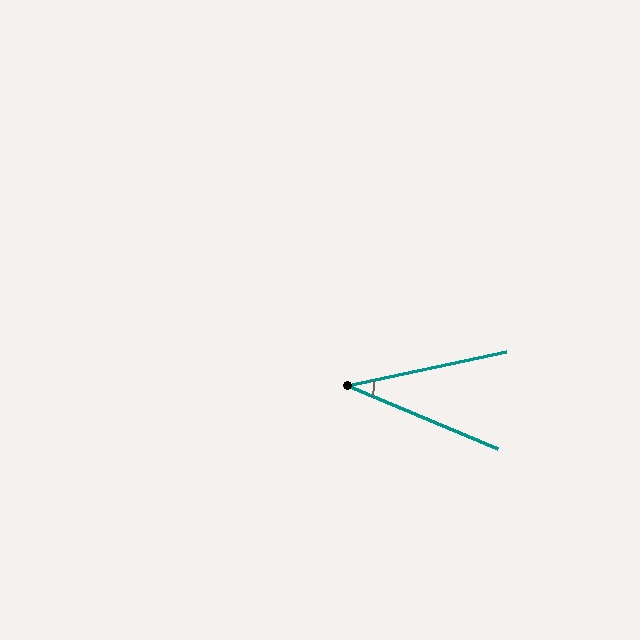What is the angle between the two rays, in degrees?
Approximately 35 degrees.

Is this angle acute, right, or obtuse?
It is acute.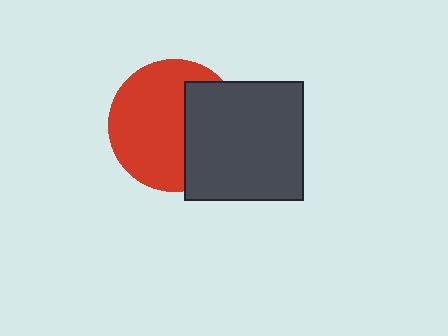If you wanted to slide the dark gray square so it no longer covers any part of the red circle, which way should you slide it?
Slide it right — that is the most direct way to separate the two shapes.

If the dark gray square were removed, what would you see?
You would see the complete red circle.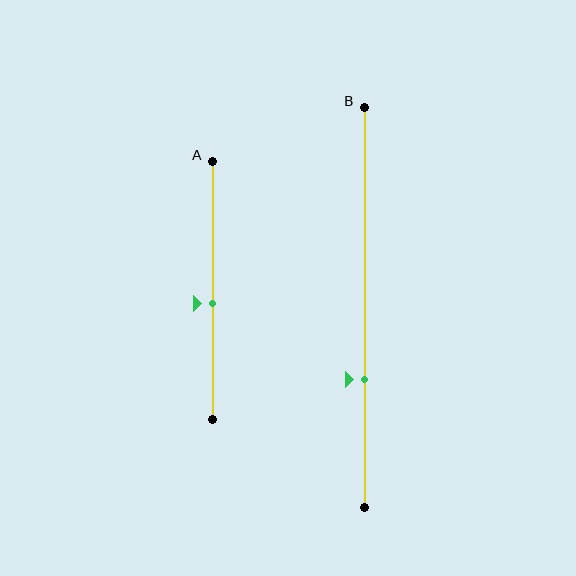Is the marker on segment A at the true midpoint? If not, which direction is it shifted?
No, the marker on segment A is shifted downward by about 5% of the segment length.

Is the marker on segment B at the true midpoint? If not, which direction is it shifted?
No, the marker on segment B is shifted downward by about 18% of the segment length.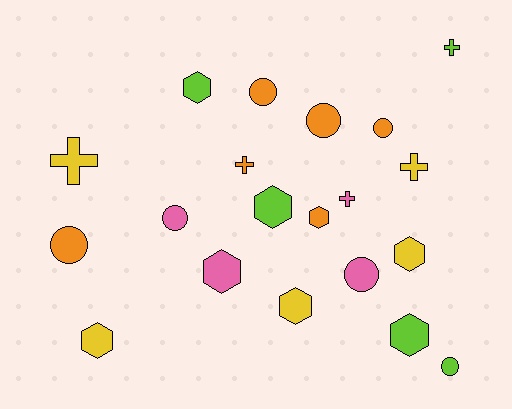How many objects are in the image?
There are 20 objects.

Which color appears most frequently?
Orange, with 6 objects.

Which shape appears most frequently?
Hexagon, with 8 objects.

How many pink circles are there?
There are 2 pink circles.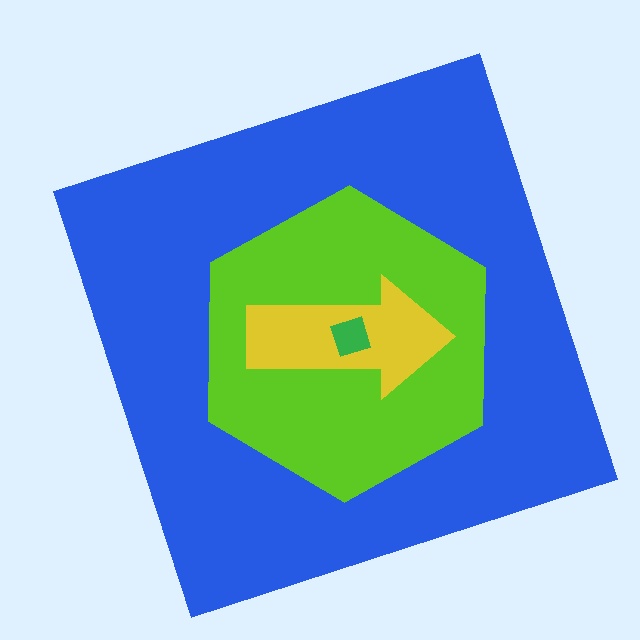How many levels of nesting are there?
4.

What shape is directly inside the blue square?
The lime hexagon.